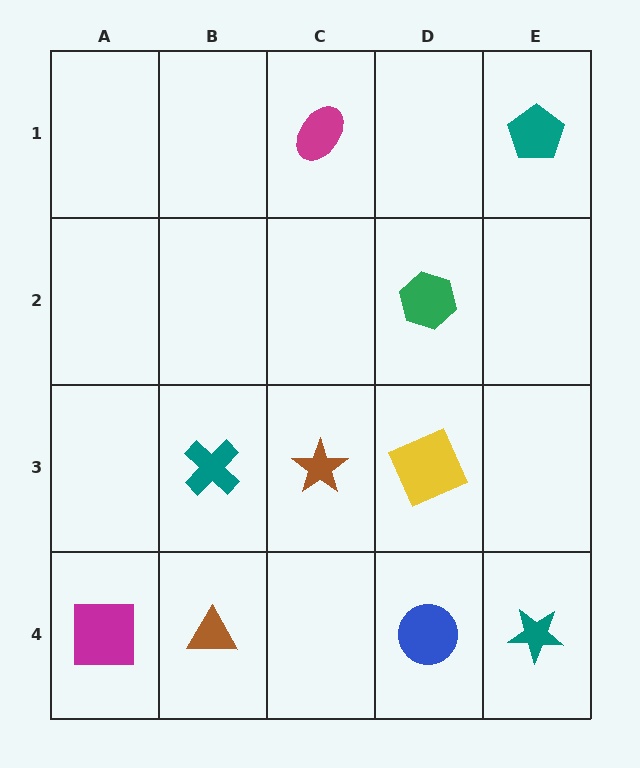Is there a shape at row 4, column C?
No, that cell is empty.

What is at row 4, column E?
A teal star.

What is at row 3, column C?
A brown star.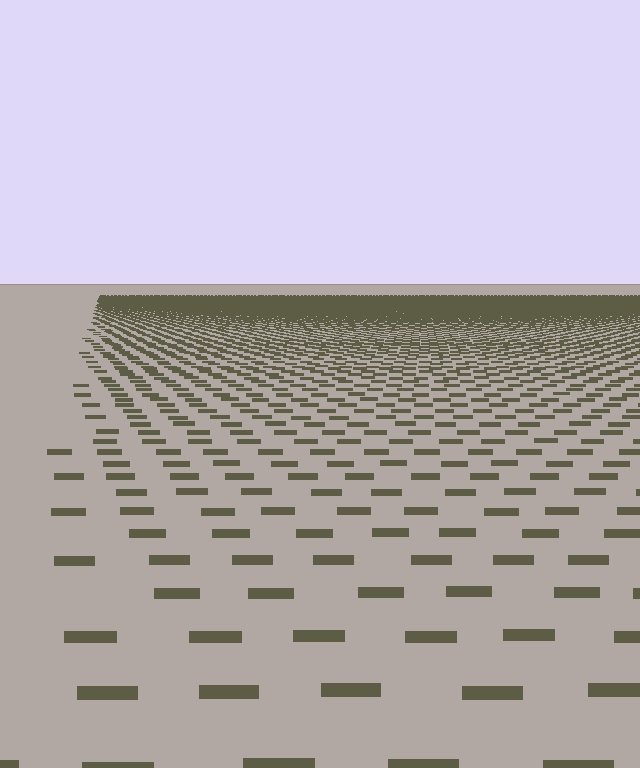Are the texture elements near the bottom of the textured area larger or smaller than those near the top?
Larger. Near the bottom, elements are closer to the viewer and appear at a bigger on-screen size.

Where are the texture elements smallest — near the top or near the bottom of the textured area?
Near the top.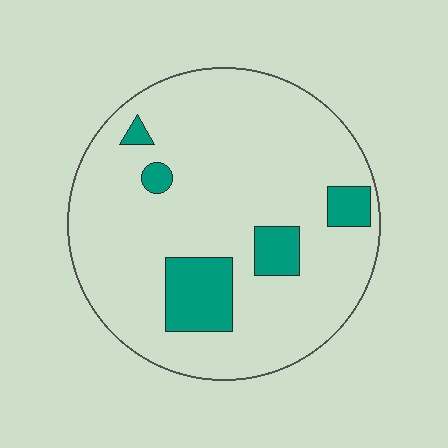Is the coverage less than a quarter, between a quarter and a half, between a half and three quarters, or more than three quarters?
Less than a quarter.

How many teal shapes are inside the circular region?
5.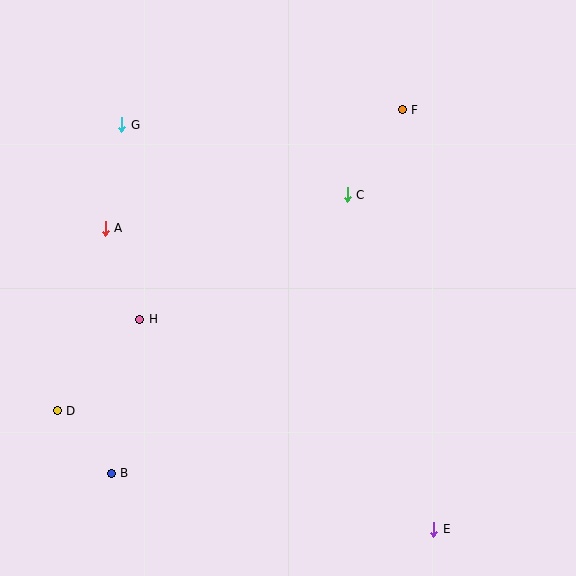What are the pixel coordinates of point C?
Point C is at (347, 195).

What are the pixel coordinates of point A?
Point A is at (105, 228).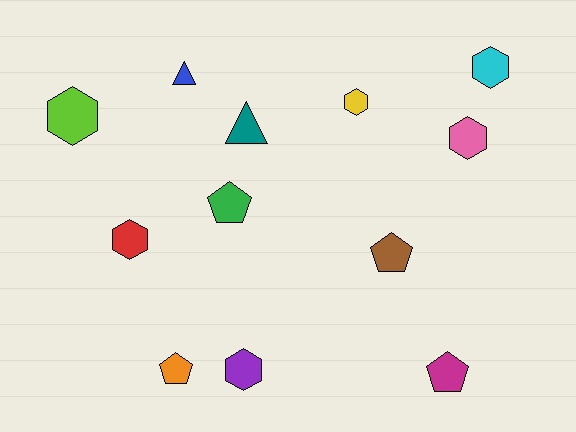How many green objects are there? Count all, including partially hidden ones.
There is 1 green object.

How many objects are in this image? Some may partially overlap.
There are 12 objects.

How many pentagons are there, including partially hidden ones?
There are 4 pentagons.